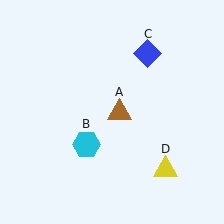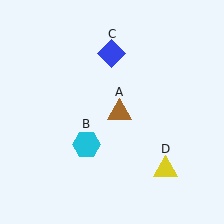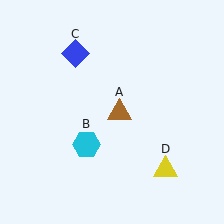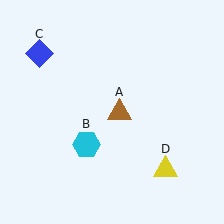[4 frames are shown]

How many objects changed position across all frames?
1 object changed position: blue diamond (object C).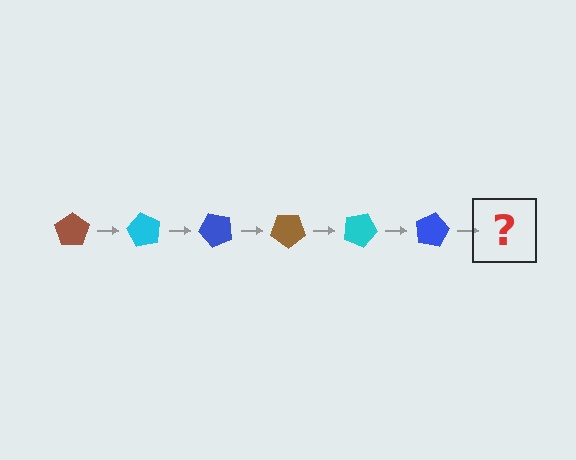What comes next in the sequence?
The next element should be a brown pentagon, rotated 360 degrees from the start.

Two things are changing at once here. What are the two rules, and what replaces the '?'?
The two rules are that it rotates 60 degrees each step and the color cycles through brown, cyan, and blue. The '?' should be a brown pentagon, rotated 360 degrees from the start.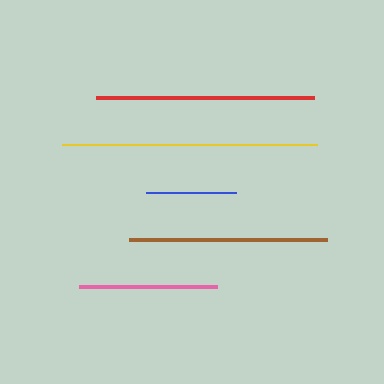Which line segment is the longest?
The yellow line is the longest at approximately 255 pixels.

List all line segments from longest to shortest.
From longest to shortest: yellow, red, brown, pink, blue.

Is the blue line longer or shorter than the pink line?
The pink line is longer than the blue line.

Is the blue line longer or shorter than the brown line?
The brown line is longer than the blue line.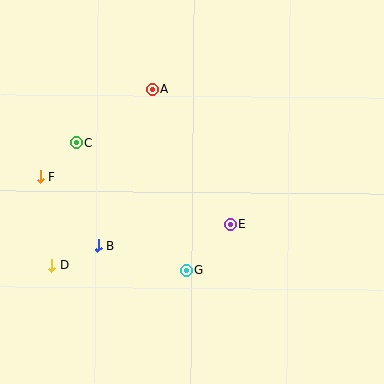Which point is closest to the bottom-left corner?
Point D is closest to the bottom-left corner.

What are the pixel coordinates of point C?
Point C is at (77, 143).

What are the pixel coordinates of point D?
Point D is at (52, 265).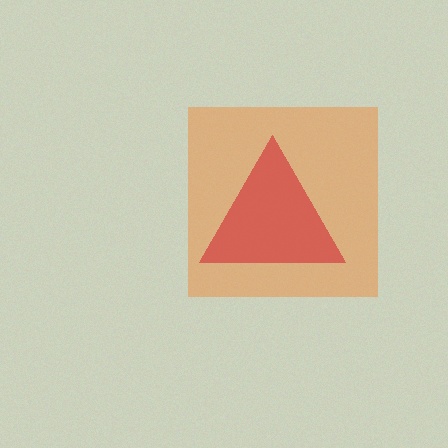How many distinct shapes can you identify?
There are 2 distinct shapes: an orange square, a red triangle.